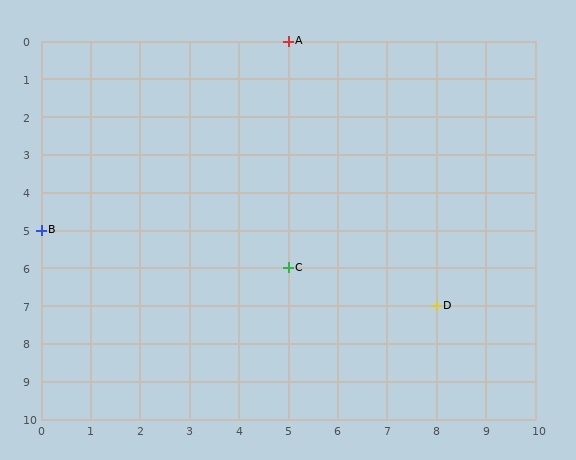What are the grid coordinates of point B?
Point B is at grid coordinates (0, 5).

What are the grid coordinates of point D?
Point D is at grid coordinates (8, 7).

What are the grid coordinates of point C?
Point C is at grid coordinates (5, 6).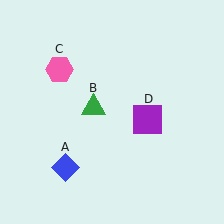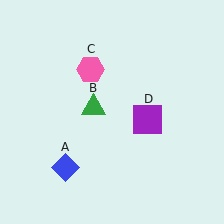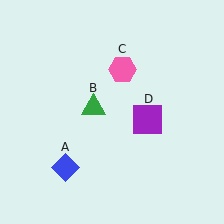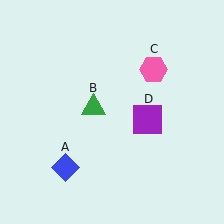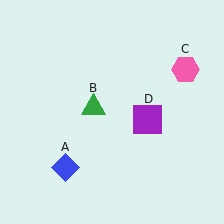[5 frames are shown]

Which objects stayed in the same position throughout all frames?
Blue diamond (object A) and green triangle (object B) and purple square (object D) remained stationary.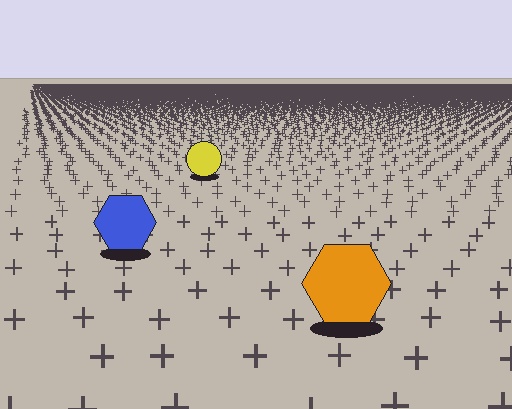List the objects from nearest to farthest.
From nearest to farthest: the orange hexagon, the blue hexagon, the yellow circle.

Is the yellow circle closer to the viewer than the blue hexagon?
No. The blue hexagon is closer — you can tell from the texture gradient: the ground texture is coarser near it.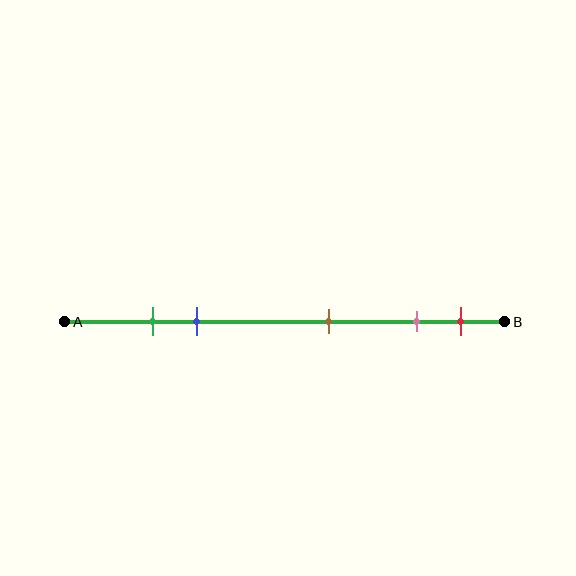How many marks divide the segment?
There are 5 marks dividing the segment.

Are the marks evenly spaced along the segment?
No, the marks are not evenly spaced.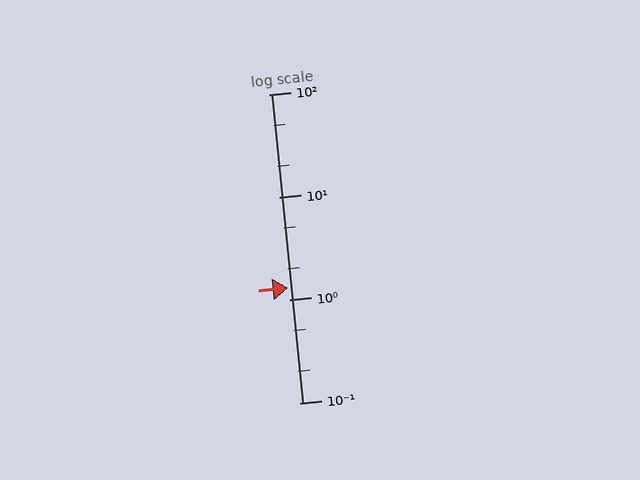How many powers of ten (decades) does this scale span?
The scale spans 3 decades, from 0.1 to 100.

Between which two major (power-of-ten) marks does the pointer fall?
The pointer is between 1 and 10.